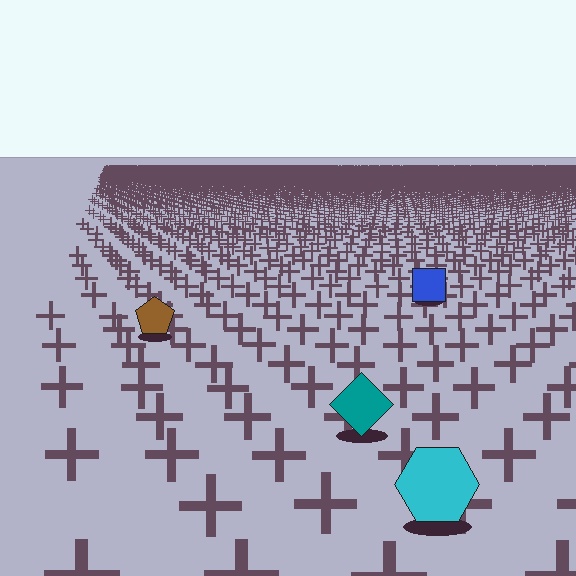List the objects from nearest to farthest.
From nearest to farthest: the cyan hexagon, the teal diamond, the brown pentagon, the blue square.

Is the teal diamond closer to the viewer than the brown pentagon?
Yes. The teal diamond is closer — you can tell from the texture gradient: the ground texture is coarser near it.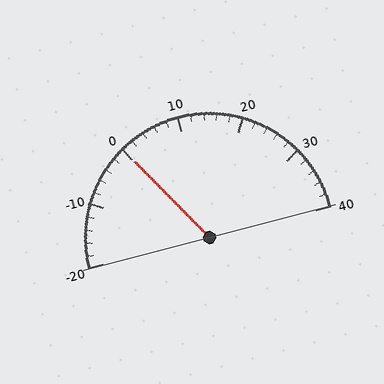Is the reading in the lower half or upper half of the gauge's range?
The reading is in the lower half of the range (-20 to 40).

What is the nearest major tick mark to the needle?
The nearest major tick mark is 0.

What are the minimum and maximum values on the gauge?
The gauge ranges from -20 to 40.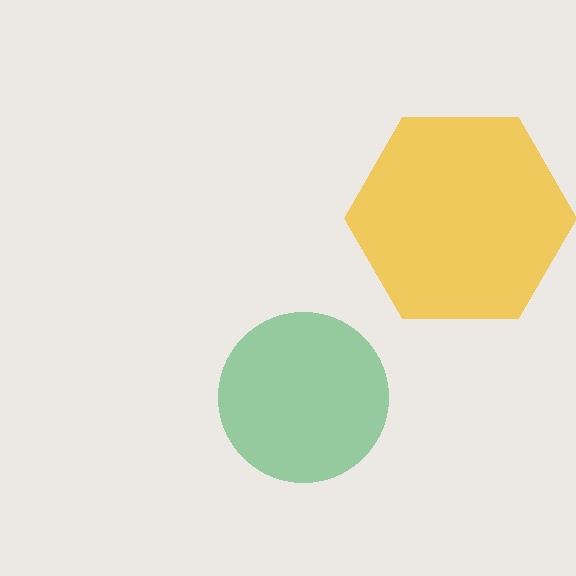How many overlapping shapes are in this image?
There are 2 overlapping shapes in the image.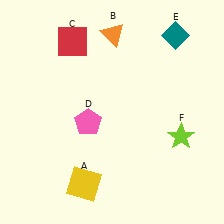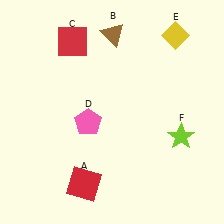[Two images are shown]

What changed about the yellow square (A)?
In Image 1, A is yellow. In Image 2, it changed to red.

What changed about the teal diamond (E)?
In Image 1, E is teal. In Image 2, it changed to yellow.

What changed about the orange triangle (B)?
In Image 1, B is orange. In Image 2, it changed to brown.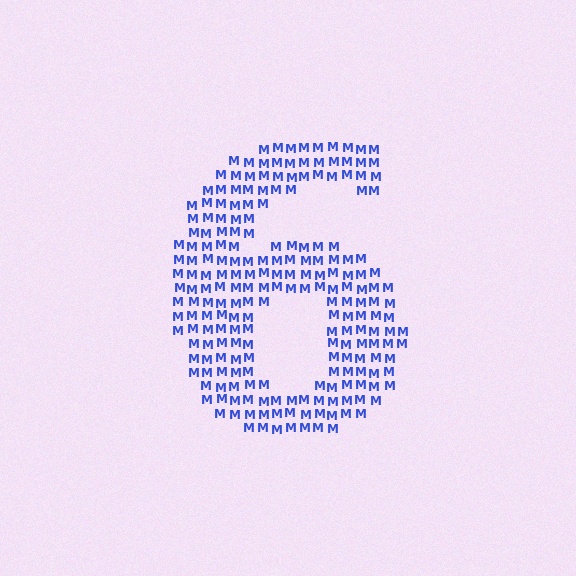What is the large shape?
The large shape is the digit 6.